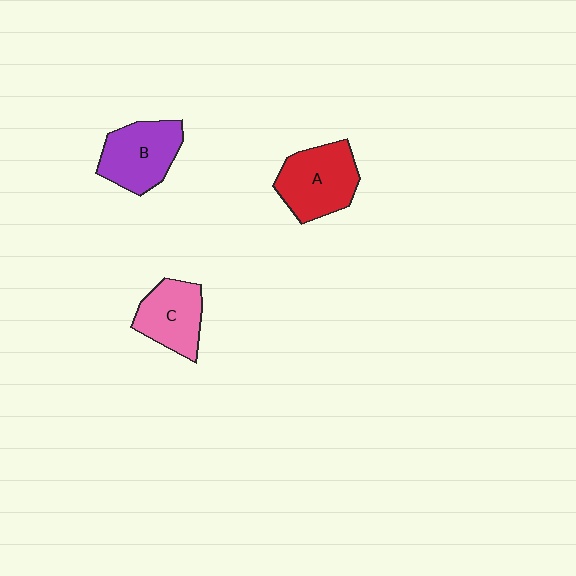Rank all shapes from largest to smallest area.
From largest to smallest: A (red), B (purple), C (pink).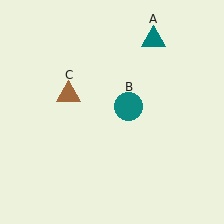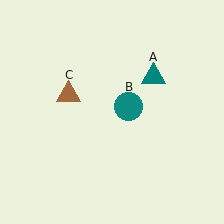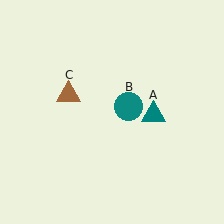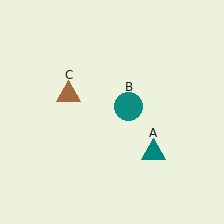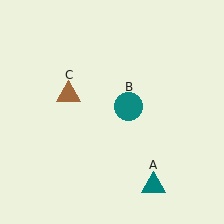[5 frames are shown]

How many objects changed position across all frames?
1 object changed position: teal triangle (object A).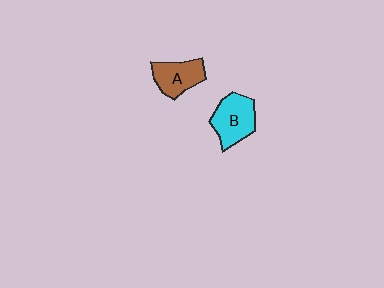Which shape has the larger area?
Shape B (cyan).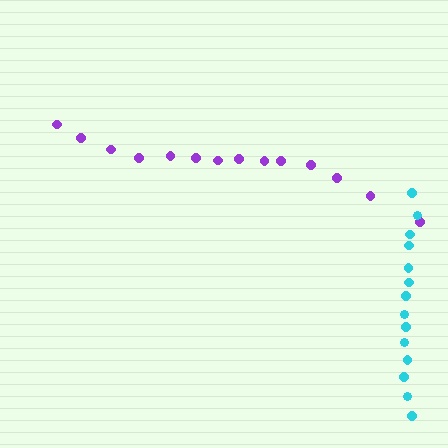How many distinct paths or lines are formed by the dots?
There are 2 distinct paths.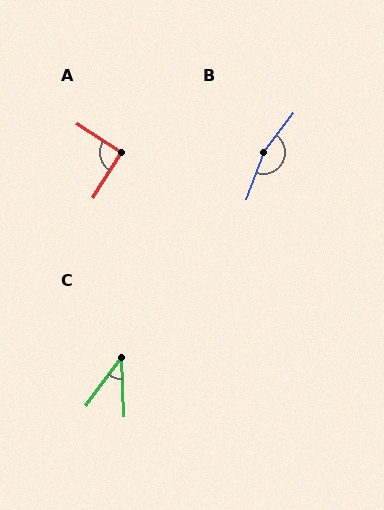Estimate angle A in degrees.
Approximately 91 degrees.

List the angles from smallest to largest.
C (39°), A (91°), B (163°).